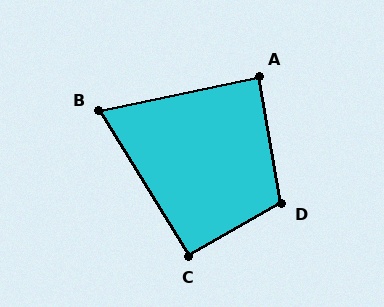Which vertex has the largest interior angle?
D, at approximately 110 degrees.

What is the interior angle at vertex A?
Approximately 88 degrees (approximately right).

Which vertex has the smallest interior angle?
B, at approximately 70 degrees.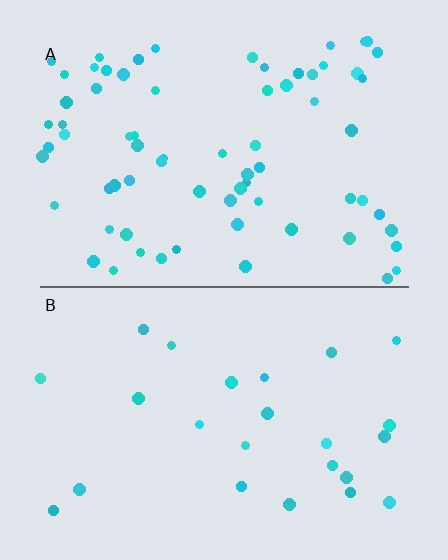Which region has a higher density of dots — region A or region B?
A (the top).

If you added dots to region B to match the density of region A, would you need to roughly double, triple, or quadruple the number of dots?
Approximately triple.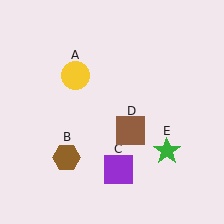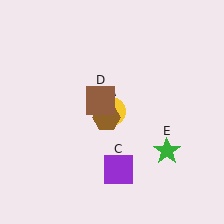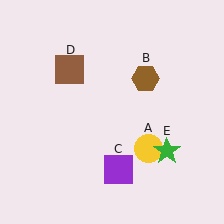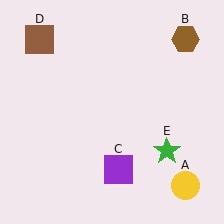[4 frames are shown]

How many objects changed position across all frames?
3 objects changed position: yellow circle (object A), brown hexagon (object B), brown square (object D).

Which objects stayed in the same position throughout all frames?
Purple square (object C) and green star (object E) remained stationary.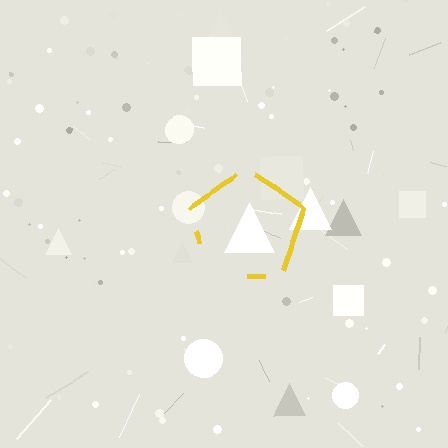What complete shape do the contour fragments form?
The contour fragments form a pentagon.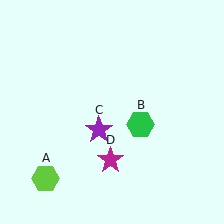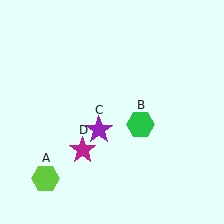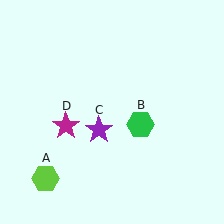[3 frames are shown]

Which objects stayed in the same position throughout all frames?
Lime hexagon (object A) and green hexagon (object B) and purple star (object C) remained stationary.